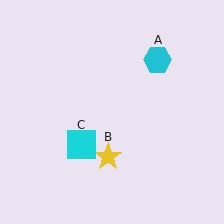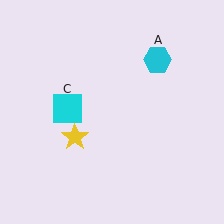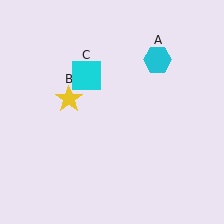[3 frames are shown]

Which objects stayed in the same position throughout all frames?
Cyan hexagon (object A) remained stationary.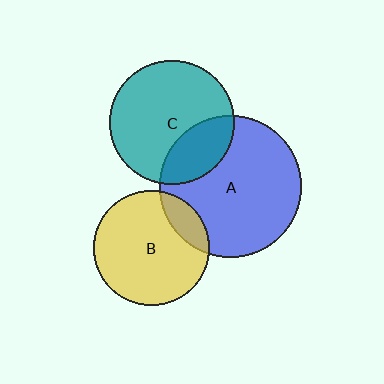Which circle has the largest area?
Circle A (blue).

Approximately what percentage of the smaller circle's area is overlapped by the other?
Approximately 15%.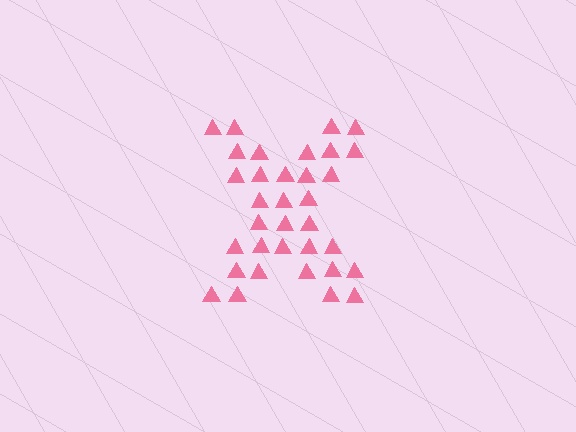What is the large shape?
The large shape is the letter X.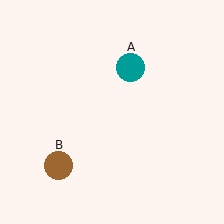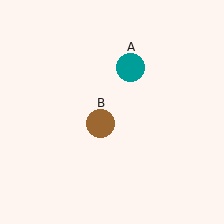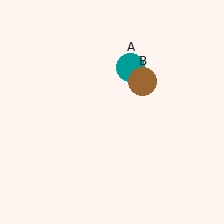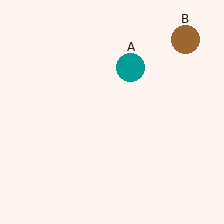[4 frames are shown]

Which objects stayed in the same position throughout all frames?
Teal circle (object A) remained stationary.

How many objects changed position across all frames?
1 object changed position: brown circle (object B).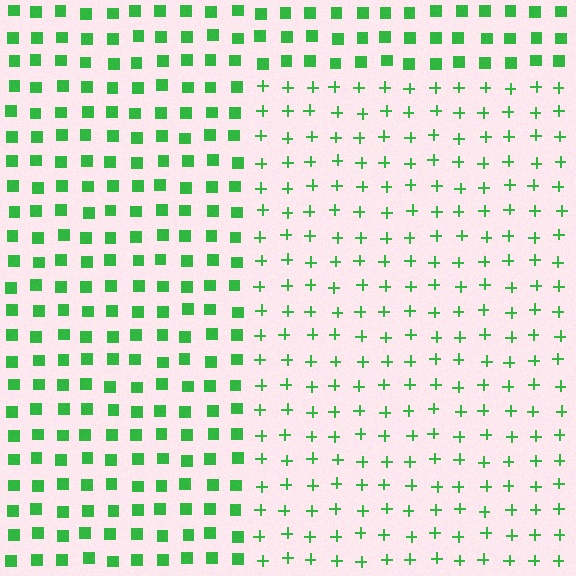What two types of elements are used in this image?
The image uses plus signs inside the rectangle region and squares outside it.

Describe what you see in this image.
The image is filled with small green elements arranged in a uniform grid. A rectangle-shaped region contains plus signs, while the surrounding area contains squares. The boundary is defined purely by the change in element shape.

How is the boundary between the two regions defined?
The boundary is defined by a change in element shape: plus signs inside vs. squares outside. All elements share the same color and spacing.